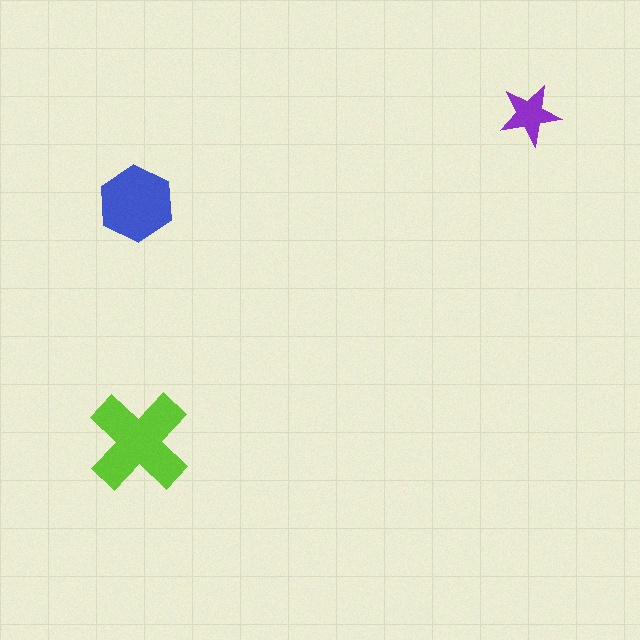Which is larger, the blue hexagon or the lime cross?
The lime cross.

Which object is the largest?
The lime cross.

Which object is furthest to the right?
The purple star is rightmost.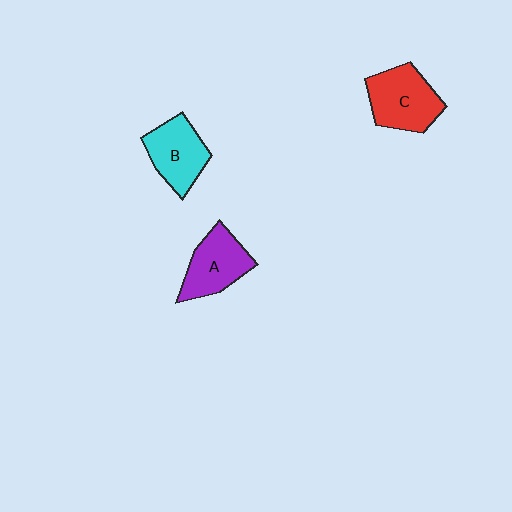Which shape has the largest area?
Shape C (red).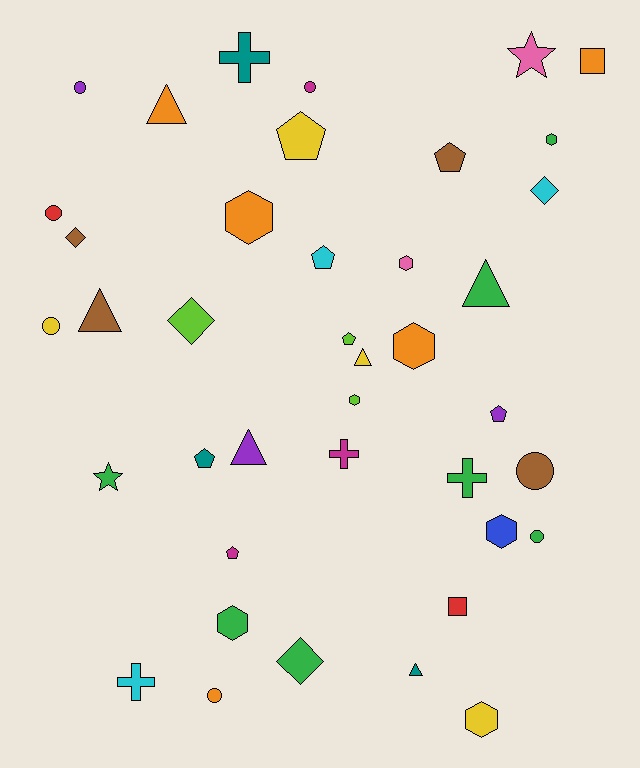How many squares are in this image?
There are 2 squares.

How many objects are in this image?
There are 40 objects.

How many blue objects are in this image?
There is 1 blue object.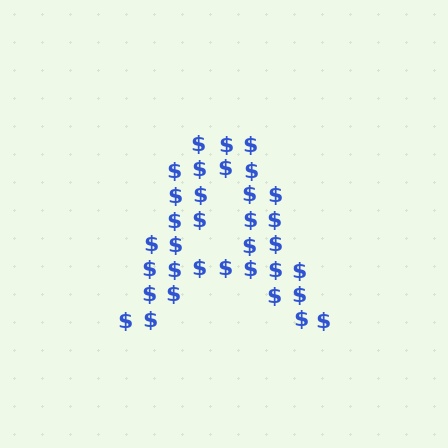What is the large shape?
The large shape is the letter A.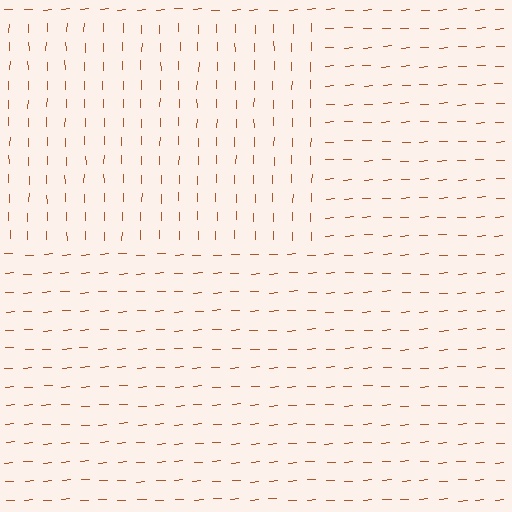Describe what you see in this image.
The image is filled with small brown line segments. A rectangle region in the image has lines oriented differently from the surrounding lines, creating a visible texture boundary.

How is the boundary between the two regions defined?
The boundary is defined purely by a change in line orientation (approximately 86 degrees difference). All lines are the same color and thickness.